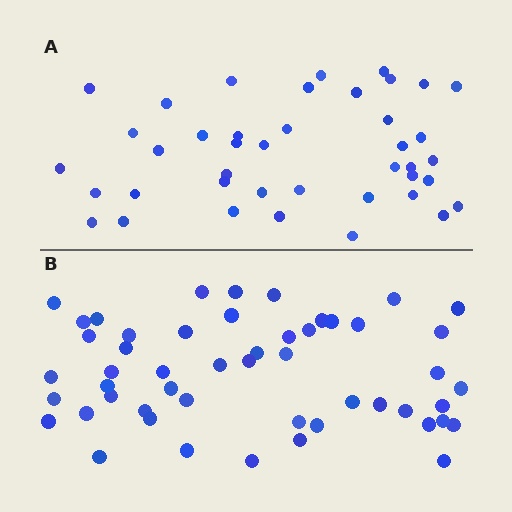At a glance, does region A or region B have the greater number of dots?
Region B (the bottom region) has more dots.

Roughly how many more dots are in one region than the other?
Region B has roughly 10 or so more dots than region A.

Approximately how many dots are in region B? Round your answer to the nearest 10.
About 50 dots. (The exact count is 51, which rounds to 50.)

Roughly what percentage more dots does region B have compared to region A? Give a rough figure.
About 25% more.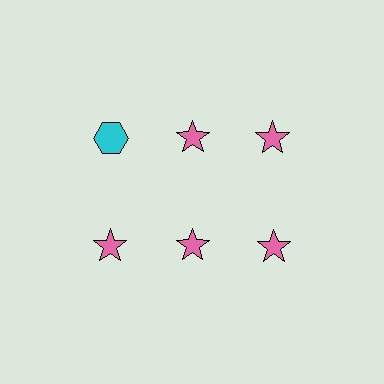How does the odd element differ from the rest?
It differs in both color (cyan instead of pink) and shape (hexagon instead of star).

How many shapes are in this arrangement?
There are 6 shapes arranged in a grid pattern.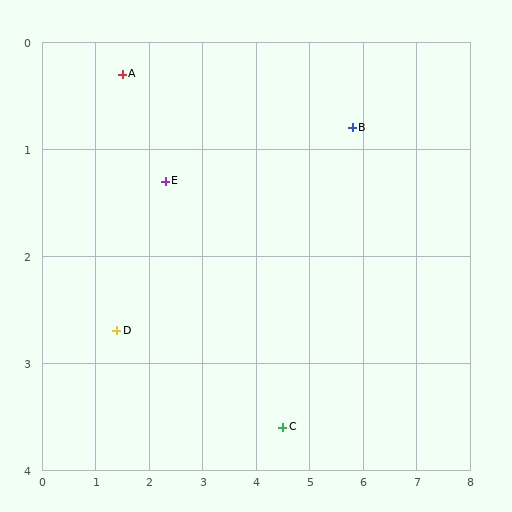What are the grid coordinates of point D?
Point D is at approximately (1.4, 2.7).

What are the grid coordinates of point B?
Point B is at approximately (5.8, 0.8).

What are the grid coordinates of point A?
Point A is at approximately (1.5, 0.3).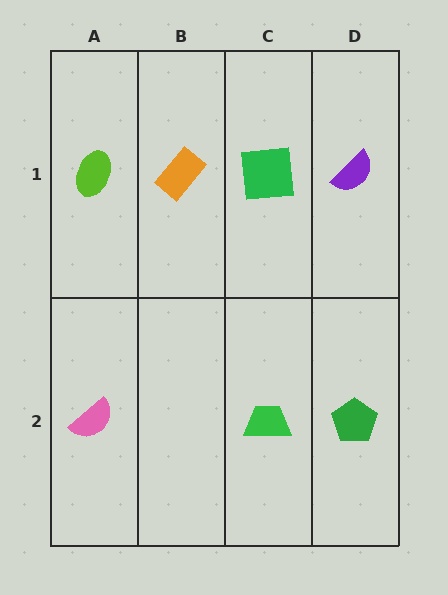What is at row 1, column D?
A purple semicircle.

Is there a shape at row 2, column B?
No, that cell is empty.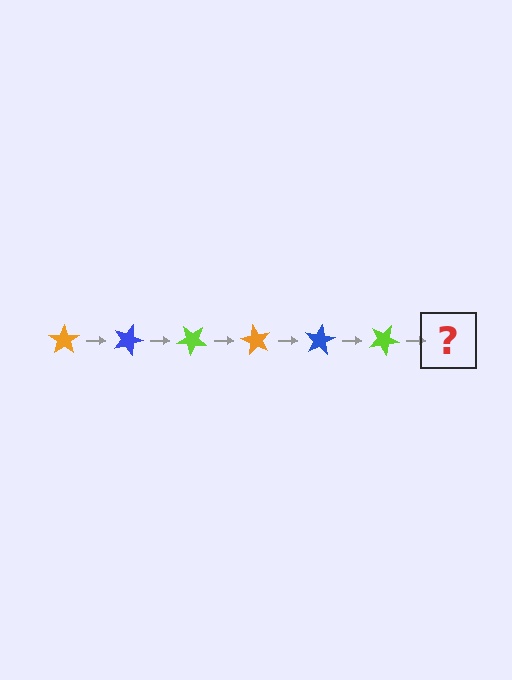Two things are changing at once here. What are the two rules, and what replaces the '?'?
The two rules are that it rotates 20 degrees each step and the color cycles through orange, blue, and lime. The '?' should be an orange star, rotated 120 degrees from the start.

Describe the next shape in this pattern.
It should be an orange star, rotated 120 degrees from the start.